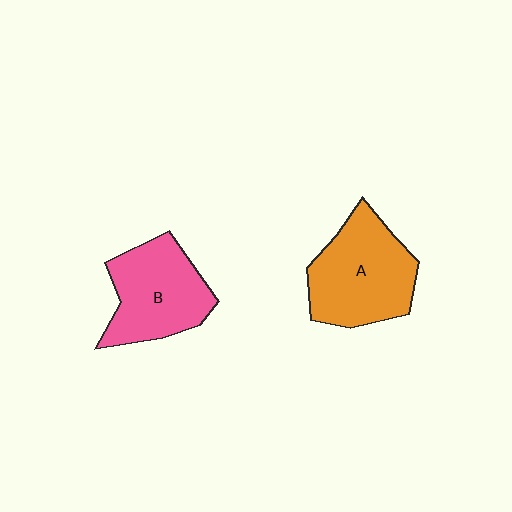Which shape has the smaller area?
Shape B (pink).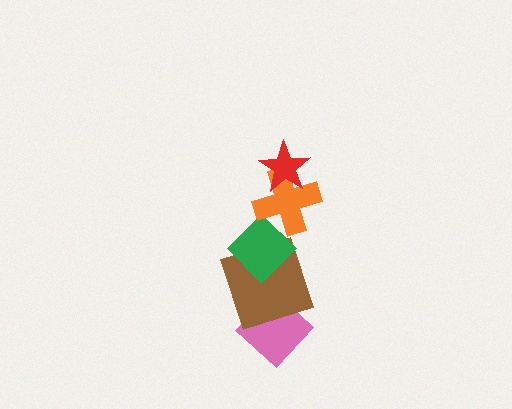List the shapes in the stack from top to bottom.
From top to bottom: the red star, the orange cross, the green diamond, the brown square, the pink diamond.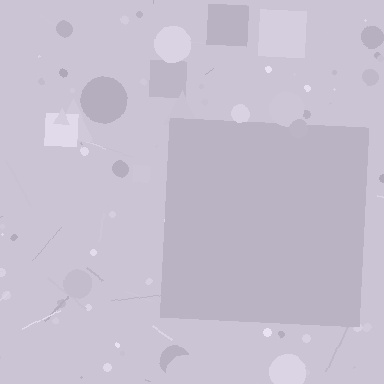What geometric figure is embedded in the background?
A square is embedded in the background.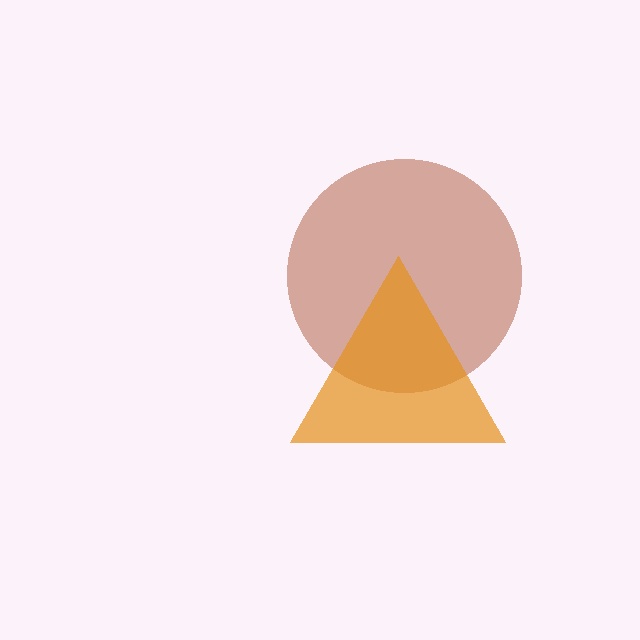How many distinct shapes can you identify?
There are 2 distinct shapes: a brown circle, an orange triangle.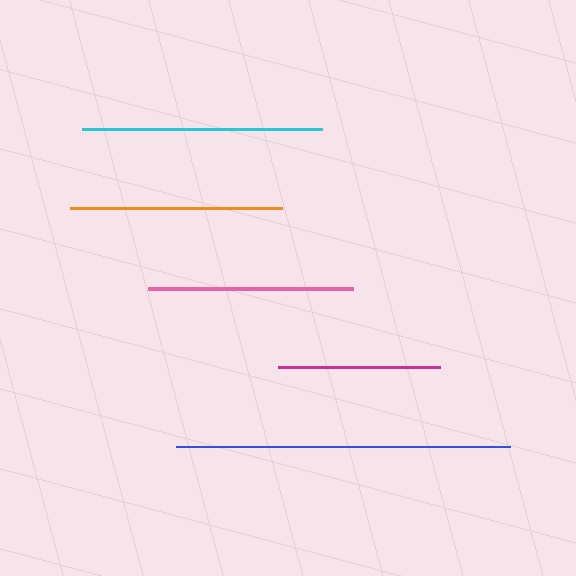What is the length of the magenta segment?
The magenta segment is approximately 162 pixels long.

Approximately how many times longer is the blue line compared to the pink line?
The blue line is approximately 1.6 times the length of the pink line.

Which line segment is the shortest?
The magenta line is the shortest at approximately 162 pixels.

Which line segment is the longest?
The blue line is the longest at approximately 334 pixels.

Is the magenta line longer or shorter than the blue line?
The blue line is longer than the magenta line.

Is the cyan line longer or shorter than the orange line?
The cyan line is longer than the orange line.